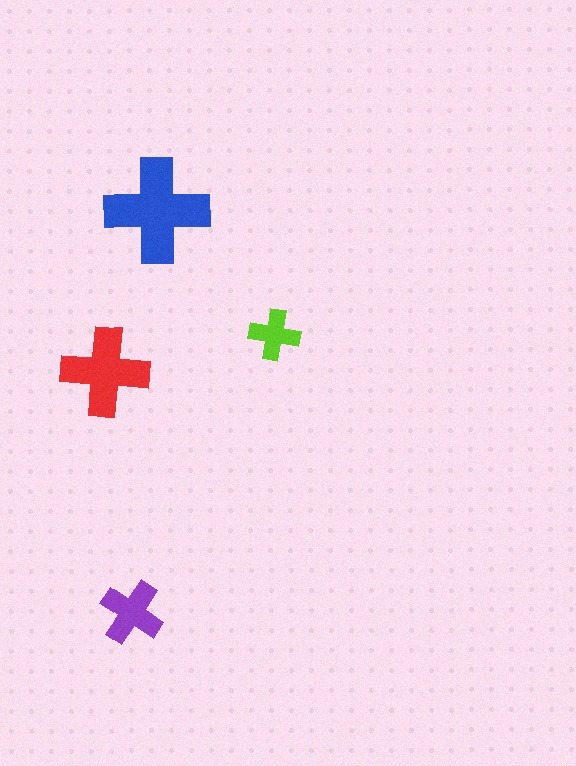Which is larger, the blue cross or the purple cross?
The blue one.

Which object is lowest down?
The purple cross is bottommost.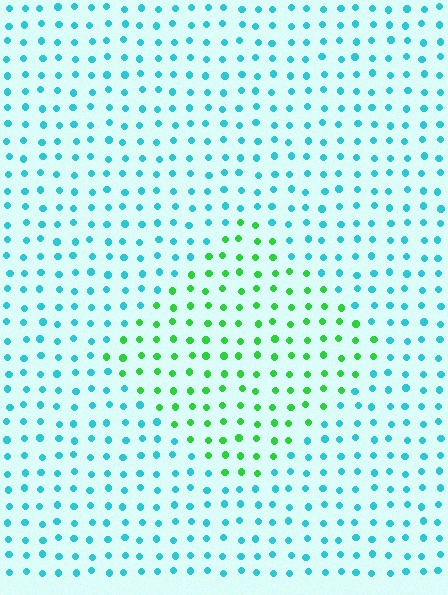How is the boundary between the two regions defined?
The boundary is defined purely by a slight shift in hue (about 58 degrees). Spacing, size, and orientation are identical on both sides.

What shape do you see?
I see a diamond.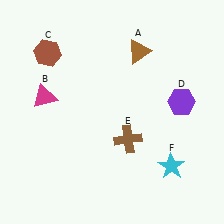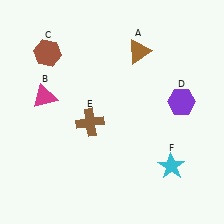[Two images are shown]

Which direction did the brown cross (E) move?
The brown cross (E) moved left.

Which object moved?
The brown cross (E) moved left.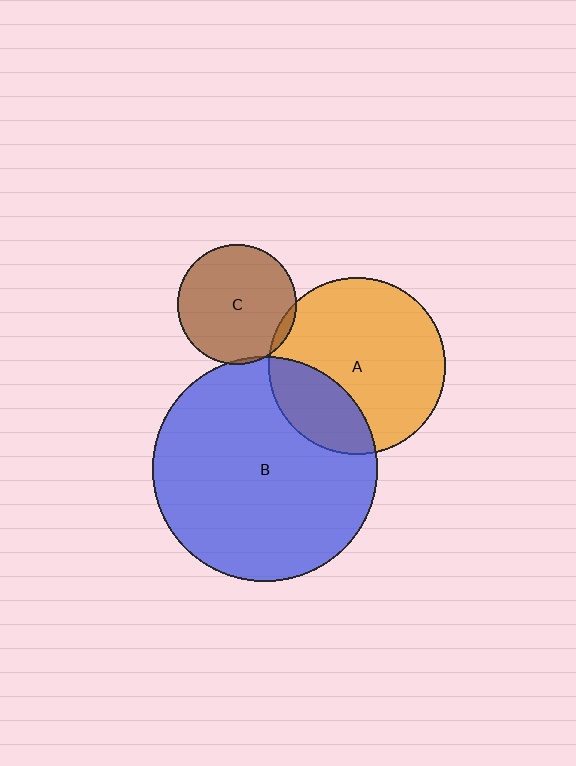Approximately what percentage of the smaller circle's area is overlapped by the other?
Approximately 5%.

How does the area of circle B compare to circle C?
Approximately 3.5 times.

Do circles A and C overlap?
Yes.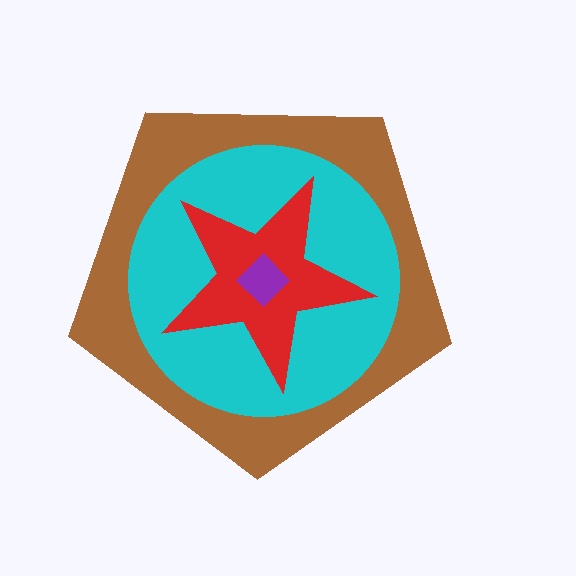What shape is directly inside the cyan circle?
The red star.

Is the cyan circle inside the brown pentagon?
Yes.